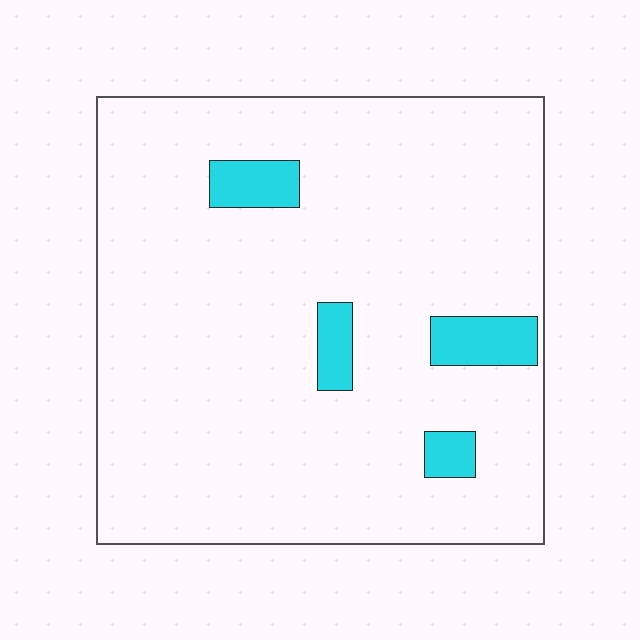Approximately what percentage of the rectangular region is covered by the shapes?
Approximately 10%.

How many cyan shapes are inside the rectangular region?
4.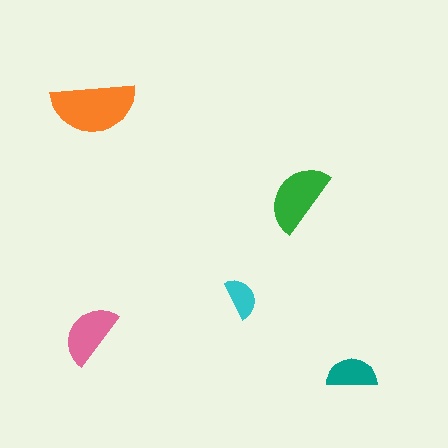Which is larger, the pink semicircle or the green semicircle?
The green one.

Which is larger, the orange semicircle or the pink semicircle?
The orange one.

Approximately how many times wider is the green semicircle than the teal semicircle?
About 1.5 times wider.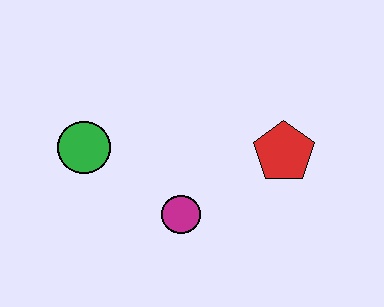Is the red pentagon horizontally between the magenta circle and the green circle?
No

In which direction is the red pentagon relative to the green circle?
The red pentagon is to the right of the green circle.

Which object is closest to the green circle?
The magenta circle is closest to the green circle.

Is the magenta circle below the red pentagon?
Yes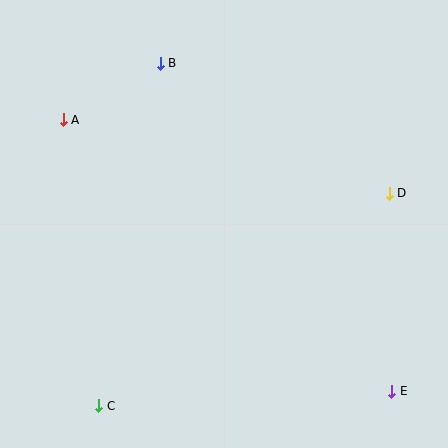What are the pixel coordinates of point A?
Point A is at (63, 120).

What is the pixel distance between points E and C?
The distance between E and C is 293 pixels.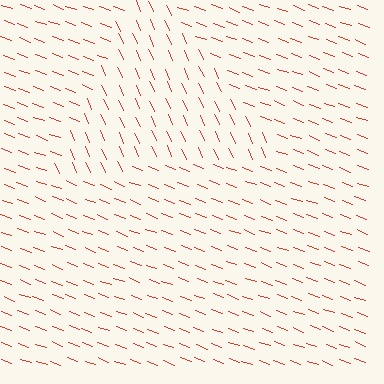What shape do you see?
I see a triangle.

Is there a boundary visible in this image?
Yes, there is a texture boundary formed by a change in line orientation.